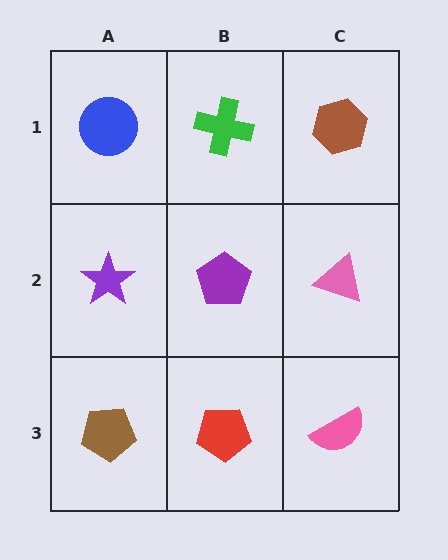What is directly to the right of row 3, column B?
A pink semicircle.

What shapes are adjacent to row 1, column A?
A purple star (row 2, column A), a green cross (row 1, column B).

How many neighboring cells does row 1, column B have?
3.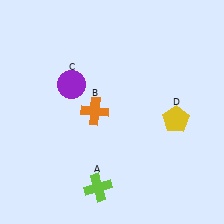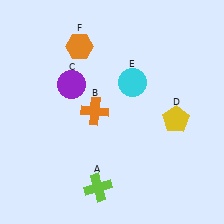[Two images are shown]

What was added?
A cyan circle (E), an orange hexagon (F) were added in Image 2.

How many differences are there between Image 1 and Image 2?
There are 2 differences between the two images.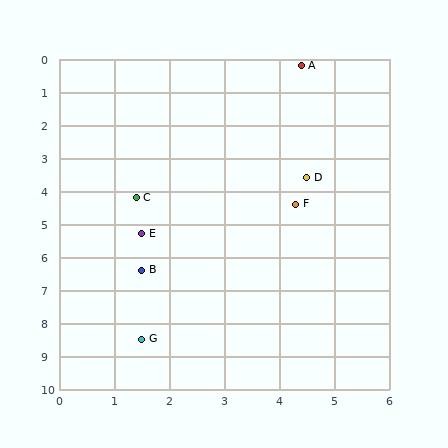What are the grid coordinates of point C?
Point C is at approximately (1.4, 4.2).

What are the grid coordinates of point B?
Point B is at approximately (1.5, 6.4).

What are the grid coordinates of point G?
Point G is at approximately (1.5, 8.5).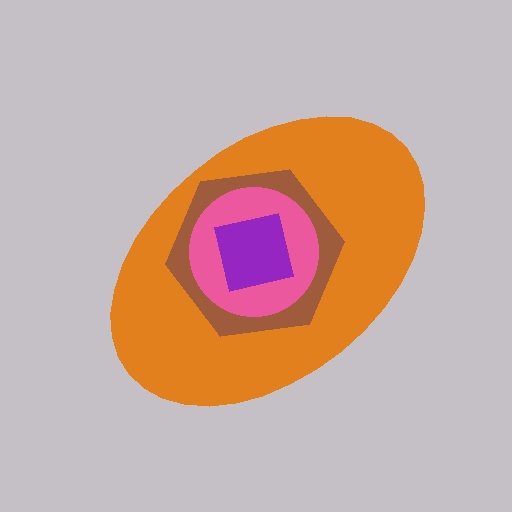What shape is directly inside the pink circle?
The purple square.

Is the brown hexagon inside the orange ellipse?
Yes.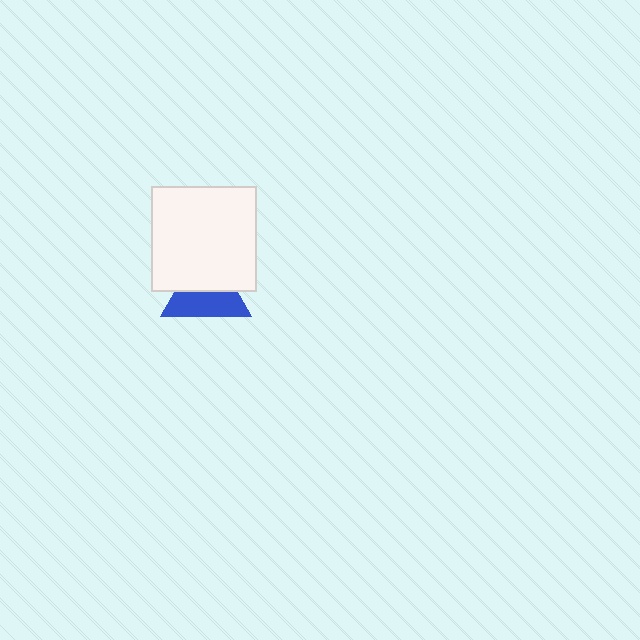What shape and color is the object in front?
The object in front is a white square.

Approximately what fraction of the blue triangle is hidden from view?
Roughly 46% of the blue triangle is hidden behind the white square.